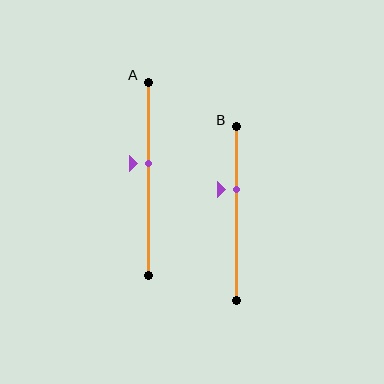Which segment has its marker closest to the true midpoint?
Segment A has its marker closest to the true midpoint.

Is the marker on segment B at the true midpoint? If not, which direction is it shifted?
No, the marker on segment B is shifted upward by about 14% of the segment length.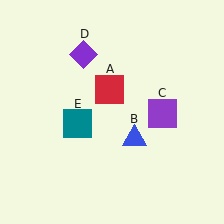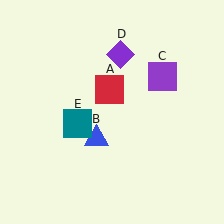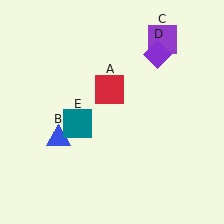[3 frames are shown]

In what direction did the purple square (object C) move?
The purple square (object C) moved up.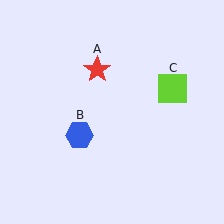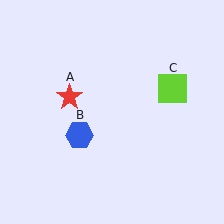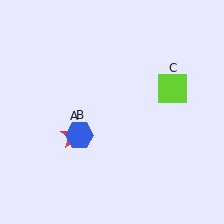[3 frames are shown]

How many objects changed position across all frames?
1 object changed position: red star (object A).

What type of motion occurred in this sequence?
The red star (object A) rotated counterclockwise around the center of the scene.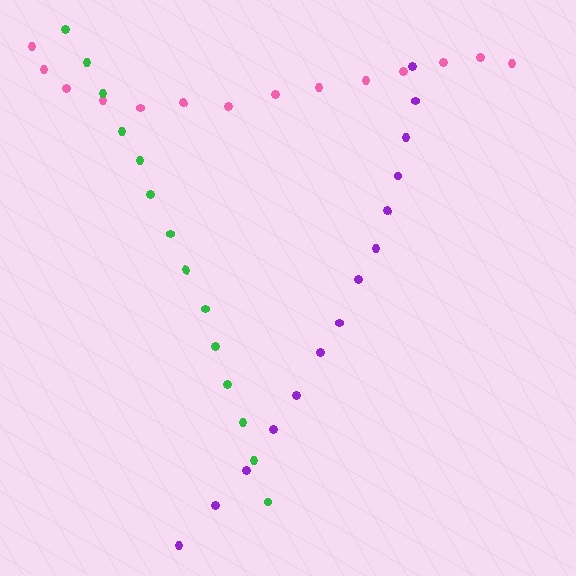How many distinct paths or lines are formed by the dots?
There are 3 distinct paths.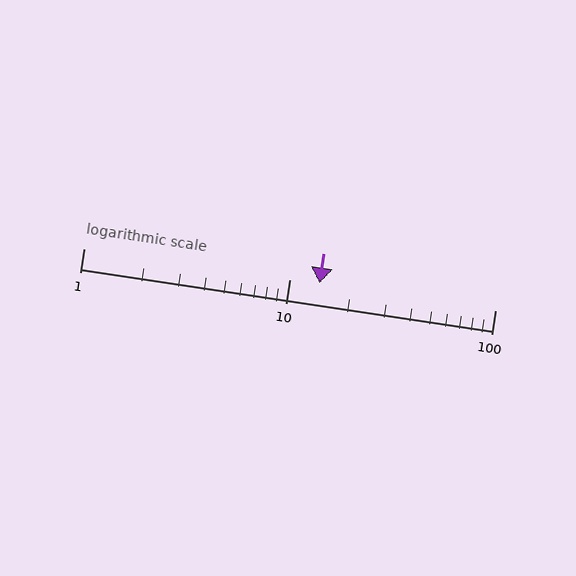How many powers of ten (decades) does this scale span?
The scale spans 2 decades, from 1 to 100.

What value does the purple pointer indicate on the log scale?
The pointer indicates approximately 14.